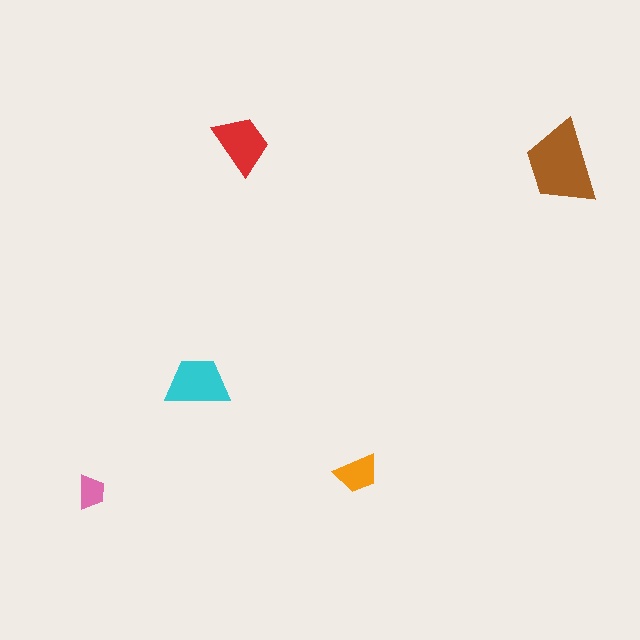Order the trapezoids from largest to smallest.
the brown one, the cyan one, the red one, the orange one, the pink one.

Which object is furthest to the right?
The brown trapezoid is rightmost.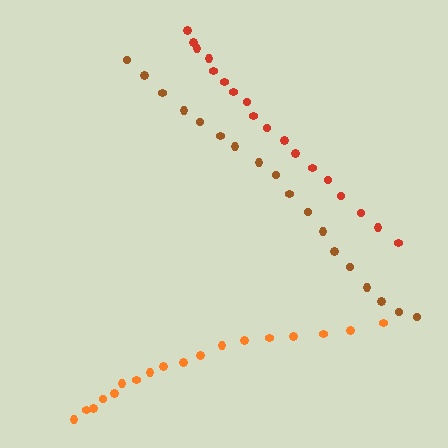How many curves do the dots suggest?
There are 3 distinct paths.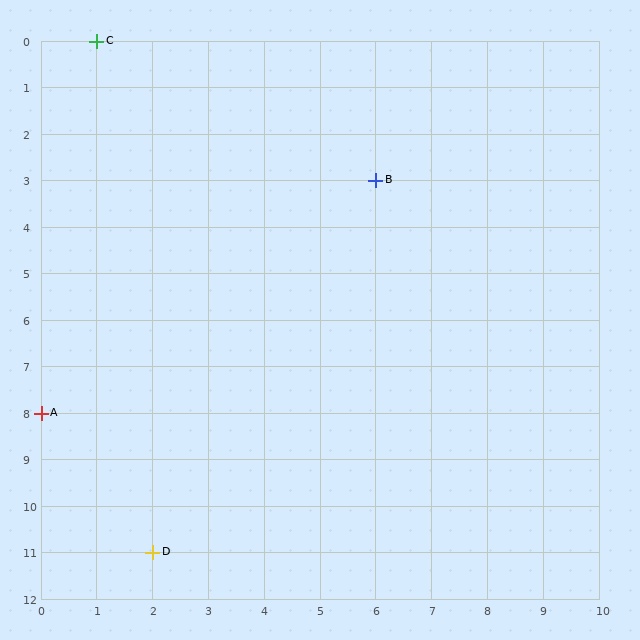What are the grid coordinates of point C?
Point C is at grid coordinates (1, 0).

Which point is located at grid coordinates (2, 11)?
Point D is at (2, 11).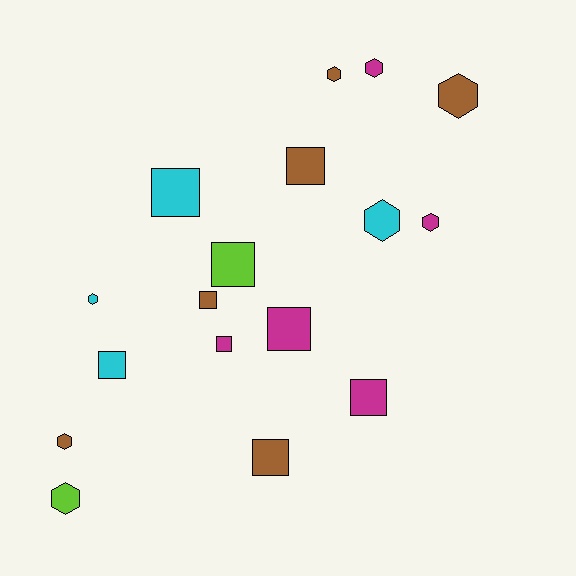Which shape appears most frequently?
Square, with 9 objects.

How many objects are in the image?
There are 17 objects.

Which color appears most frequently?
Brown, with 6 objects.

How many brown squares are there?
There are 3 brown squares.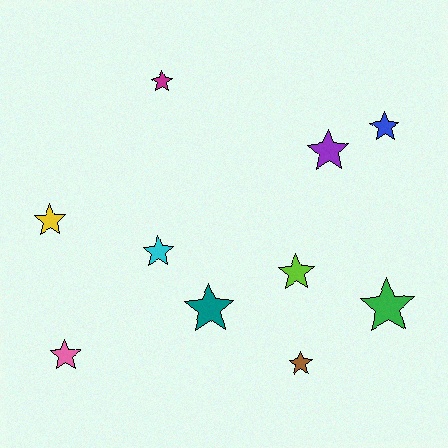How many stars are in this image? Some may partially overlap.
There are 10 stars.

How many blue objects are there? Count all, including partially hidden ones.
There is 1 blue object.